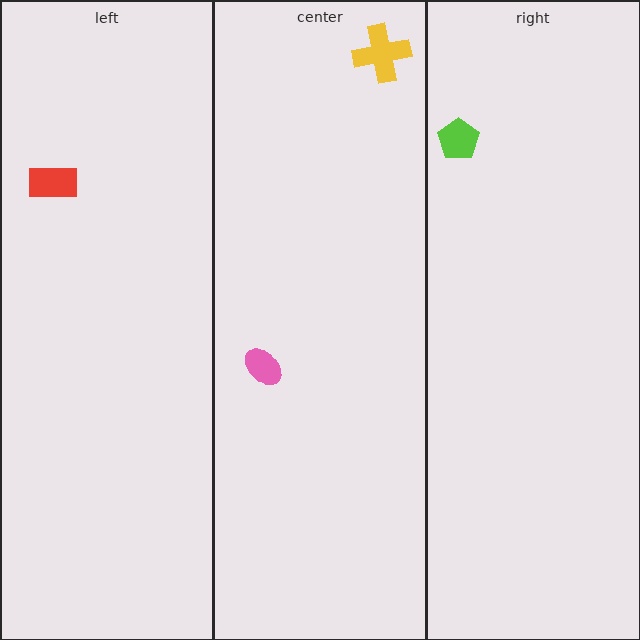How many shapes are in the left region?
1.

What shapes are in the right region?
The lime pentagon.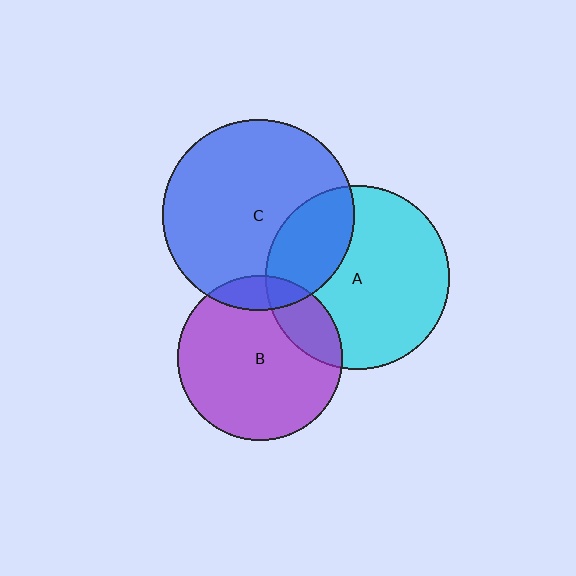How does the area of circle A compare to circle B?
Approximately 1.2 times.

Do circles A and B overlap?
Yes.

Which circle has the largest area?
Circle C (blue).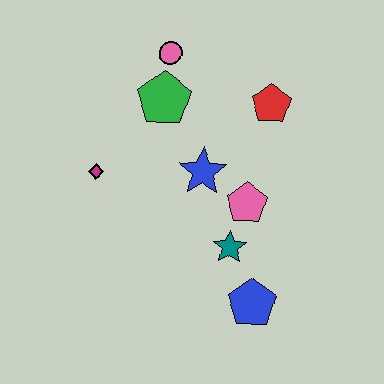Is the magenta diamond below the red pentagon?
Yes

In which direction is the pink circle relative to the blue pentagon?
The pink circle is above the blue pentagon.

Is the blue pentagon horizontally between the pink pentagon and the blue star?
No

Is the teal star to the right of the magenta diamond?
Yes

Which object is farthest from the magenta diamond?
The blue pentagon is farthest from the magenta diamond.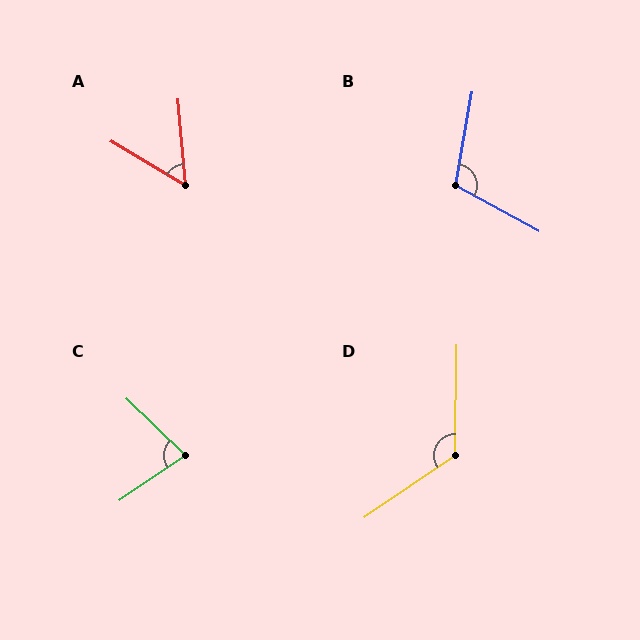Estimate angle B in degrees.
Approximately 109 degrees.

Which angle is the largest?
D, at approximately 125 degrees.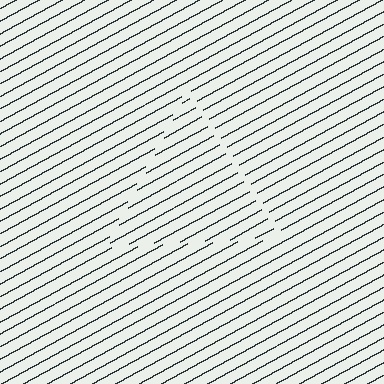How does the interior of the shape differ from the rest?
The interior of the shape contains the same grating, shifted by half a period — the contour is defined by the phase discontinuity where line-ends from the inner and outer gratings abut.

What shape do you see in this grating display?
An illusory triangle. The interior of the shape contains the same grating, shifted by half a period — the contour is defined by the phase discontinuity where line-ends from the inner and outer gratings abut.